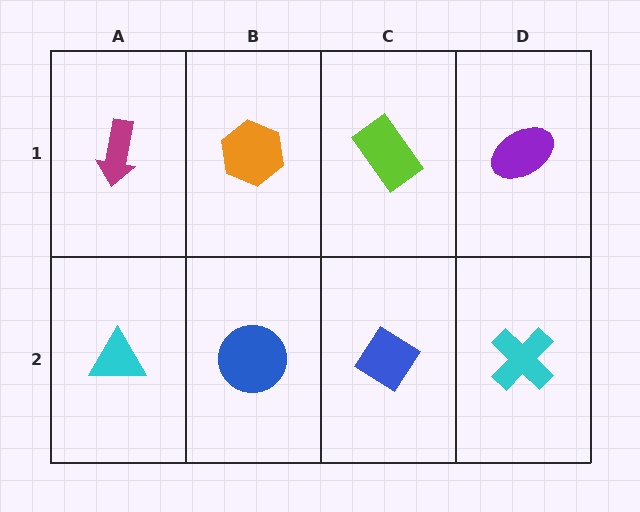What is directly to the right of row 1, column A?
An orange hexagon.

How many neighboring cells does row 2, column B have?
3.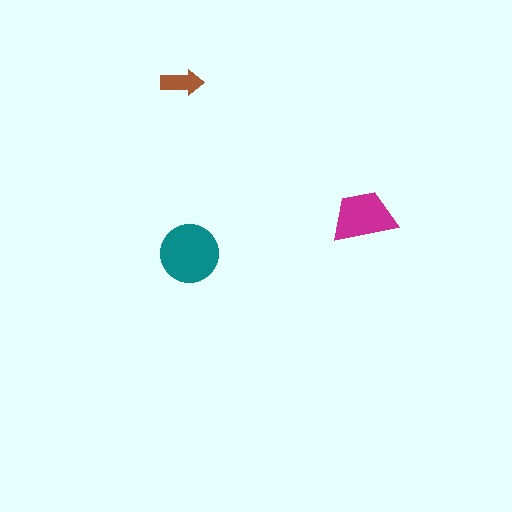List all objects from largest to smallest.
The teal circle, the magenta trapezoid, the brown arrow.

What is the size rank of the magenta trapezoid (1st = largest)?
2nd.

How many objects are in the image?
There are 3 objects in the image.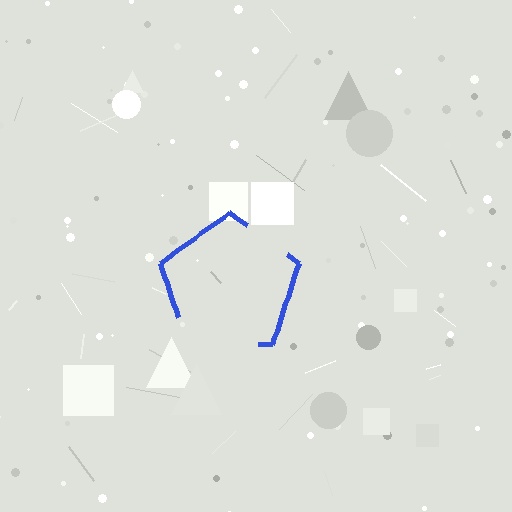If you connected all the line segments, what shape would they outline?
They would outline a pentagon.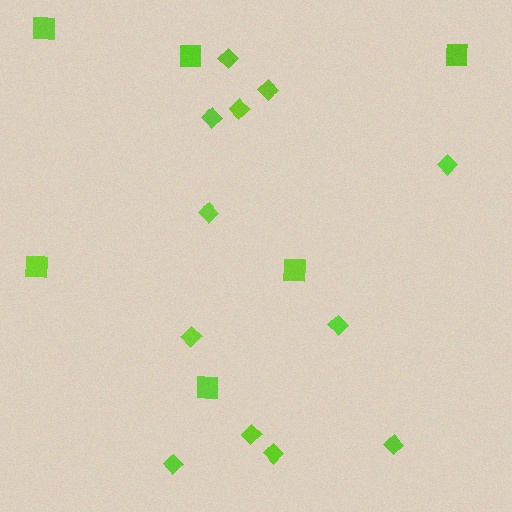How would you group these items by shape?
There are 2 groups: one group of squares (6) and one group of diamonds (12).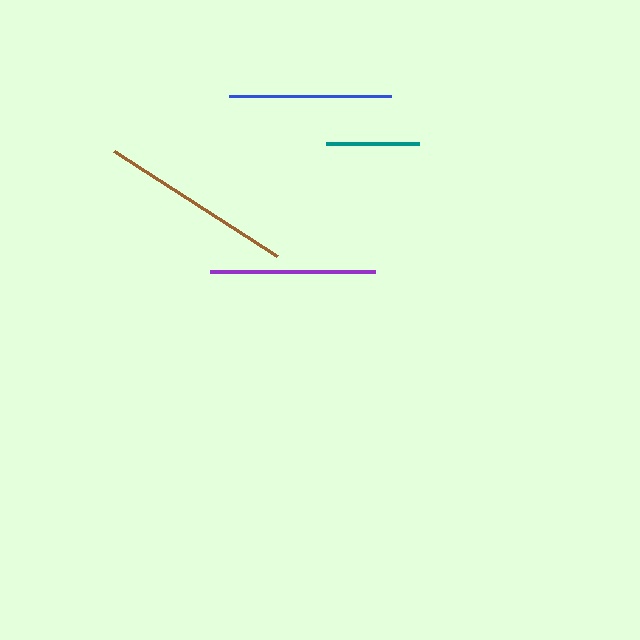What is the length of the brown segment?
The brown segment is approximately 194 pixels long.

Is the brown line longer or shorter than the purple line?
The brown line is longer than the purple line.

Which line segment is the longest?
The brown line is the longest at approximately 194 pixels.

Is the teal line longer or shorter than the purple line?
The purple line is longer than the teal line.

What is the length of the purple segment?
The purple segment is approximately 166 pixels long.